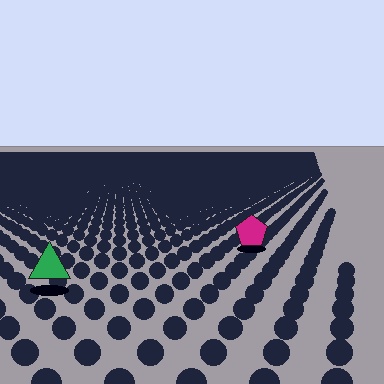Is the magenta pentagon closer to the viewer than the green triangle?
No. The green triangle is closer — you can tell from the texture gradient: the ground texture is coarser near it.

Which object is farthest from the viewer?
The magenta pentagon is farthest from the viewer. It appears smaller and the ground texture around it is denser.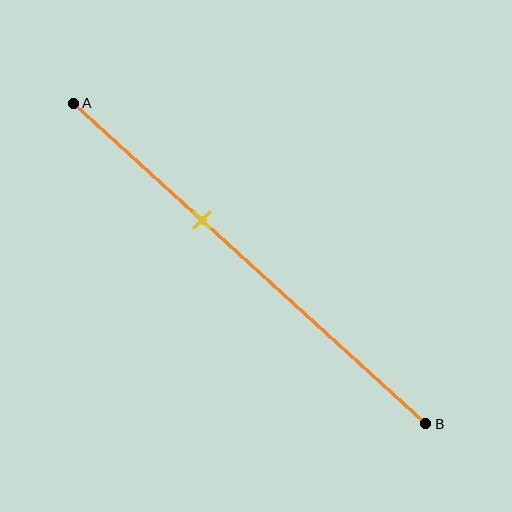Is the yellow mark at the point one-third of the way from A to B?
No, the mark is at about 35% from A, not at the 33% one-third point.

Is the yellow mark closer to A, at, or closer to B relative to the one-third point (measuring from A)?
The yellow mark is closer to point B than the one-third point of segment AB.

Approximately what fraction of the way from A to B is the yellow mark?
The yellow mark is approximately 35% of the way from A to B.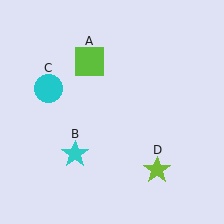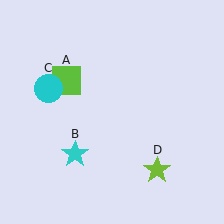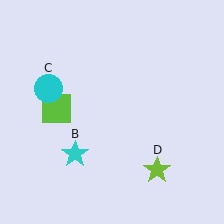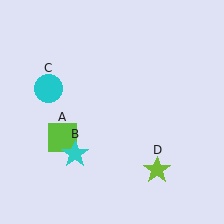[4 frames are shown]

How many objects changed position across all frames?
1 object changed position: lime square (object A).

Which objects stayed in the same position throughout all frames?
Cyan star (object B) and cyan circle (object C) and lime star (object D) remained stationary.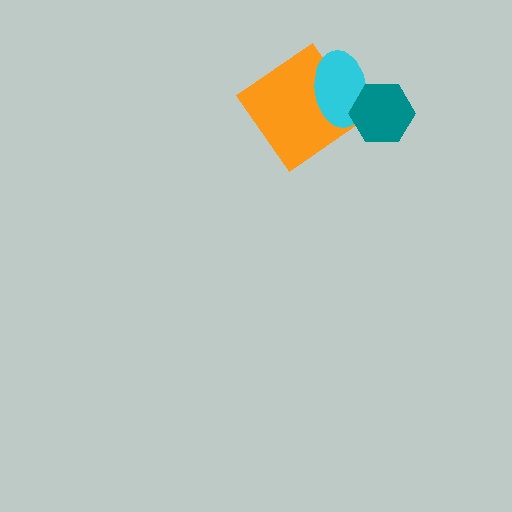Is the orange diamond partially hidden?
Yes, it is partially covered by another shape.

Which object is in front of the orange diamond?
The cyan ellipse is in front of the orange diamond.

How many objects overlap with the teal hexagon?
1 object overlaps with the teal hexagon.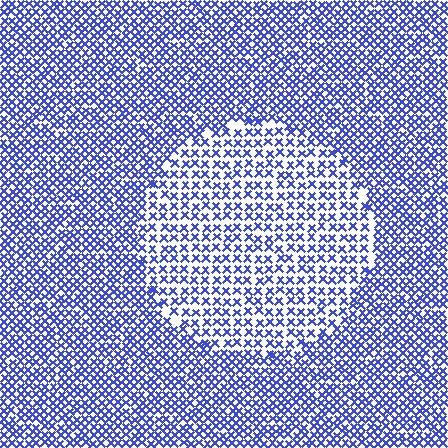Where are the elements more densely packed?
The elements are more densely packed outside the circle boundary.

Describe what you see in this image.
The image contains small blue elements arranged at two different densities. A circle-shaped region is visible where the elements are less densely packed than the surrounding area.